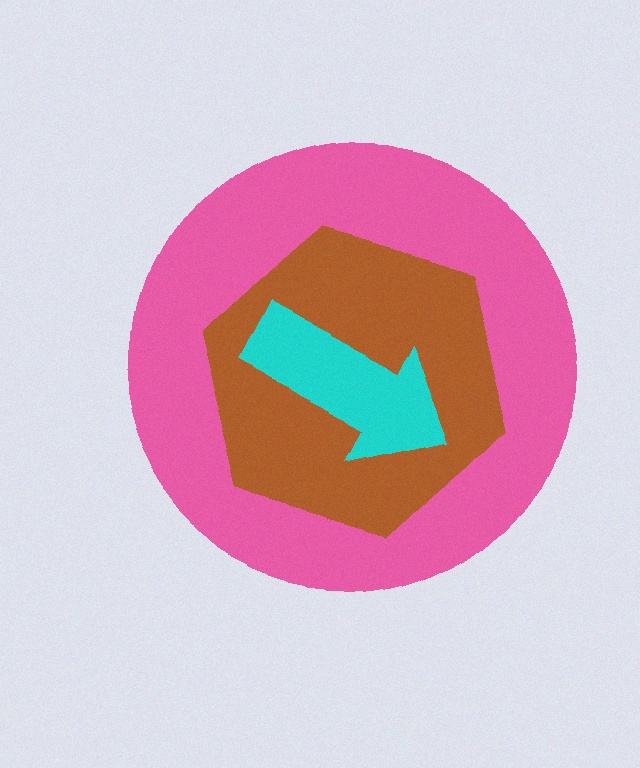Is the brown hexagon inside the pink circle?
Yes.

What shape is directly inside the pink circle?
The brown hexagon.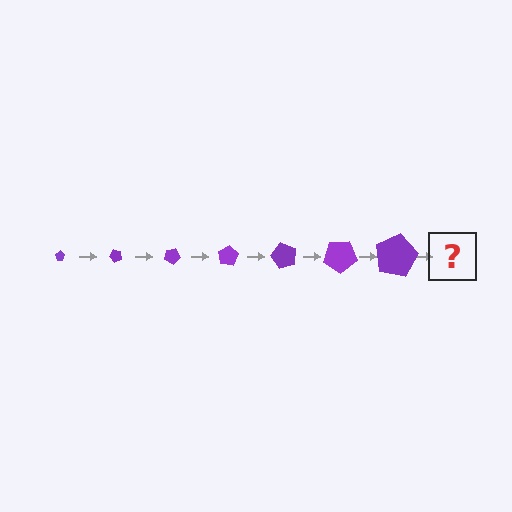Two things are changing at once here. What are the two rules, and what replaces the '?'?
The two rules are that the pentagon grows larger each step and it rotates 50 degrees each step. The '?' should be a pentagon, larger than the previous one and rotated 350 degrees from the start.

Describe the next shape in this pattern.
It should be a pentagon, larger than the previous one and rotated 350 degrees from the start.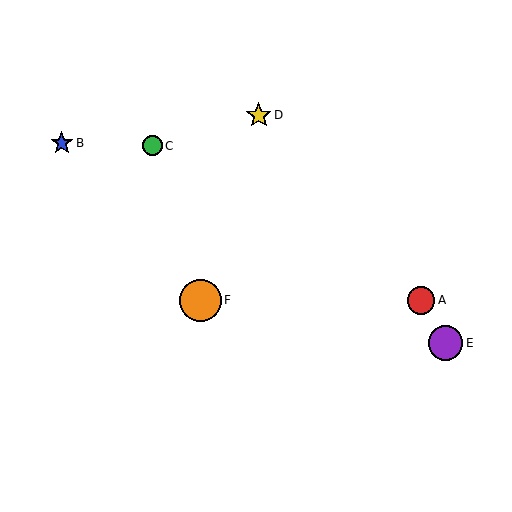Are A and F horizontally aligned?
Yes, both are at y≈300.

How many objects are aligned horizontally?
2 objects (A, F) are aligned horizontally.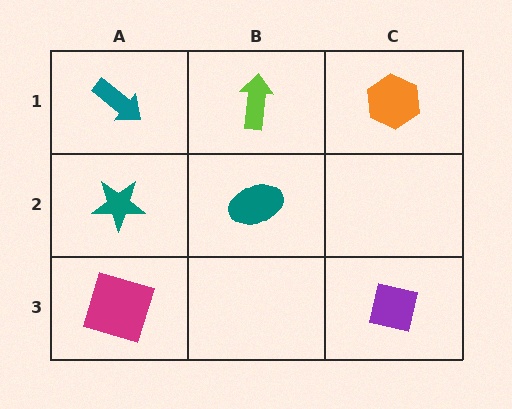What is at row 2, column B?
A teal ellipse.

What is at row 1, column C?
An orange hexagon.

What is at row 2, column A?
A teal star.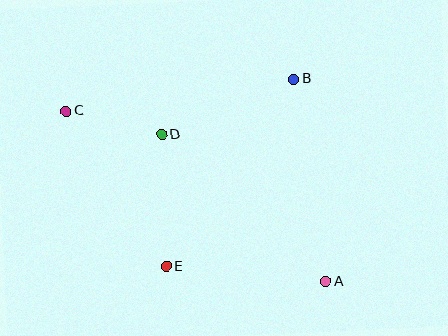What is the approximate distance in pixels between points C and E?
The distance between C and E is approximately 185 pixels.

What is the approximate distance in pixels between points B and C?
The distance between B and C is approximately 230 pixels.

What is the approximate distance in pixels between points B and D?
The distance between B and D is approximately 143 pixels.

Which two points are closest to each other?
Points C and D are closest to each other.